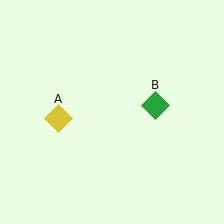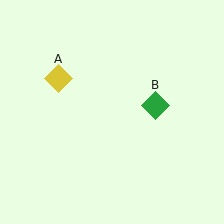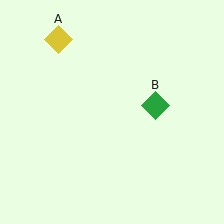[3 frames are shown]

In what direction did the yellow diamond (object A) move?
The yellow diamond (object A) moved up.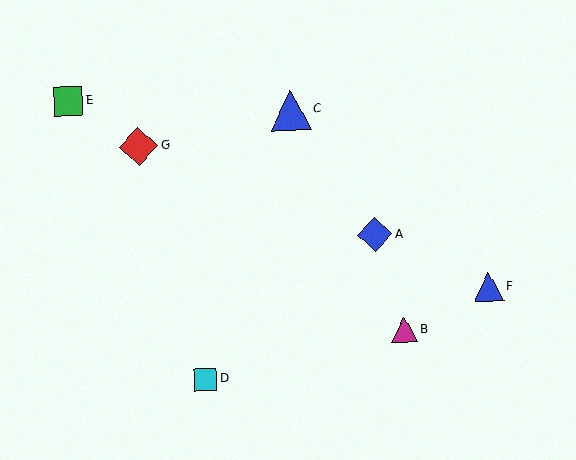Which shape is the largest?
The blue triangle (labeled C) is the largest.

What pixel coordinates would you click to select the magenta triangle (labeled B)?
Click at (404, 330) to select the magenta triangle B.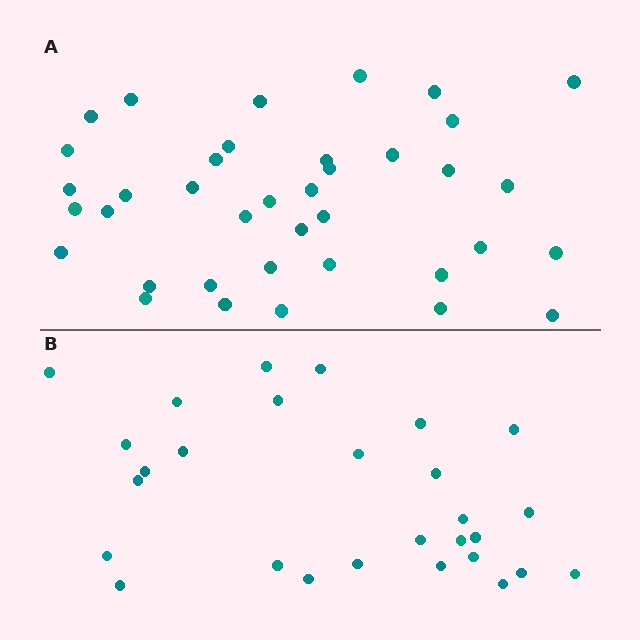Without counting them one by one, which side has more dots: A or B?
Region A (the top region) has more dots.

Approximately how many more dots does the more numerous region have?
Region A has roughly 10 or so more dots than region B.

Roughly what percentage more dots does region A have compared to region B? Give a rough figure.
About 35% more.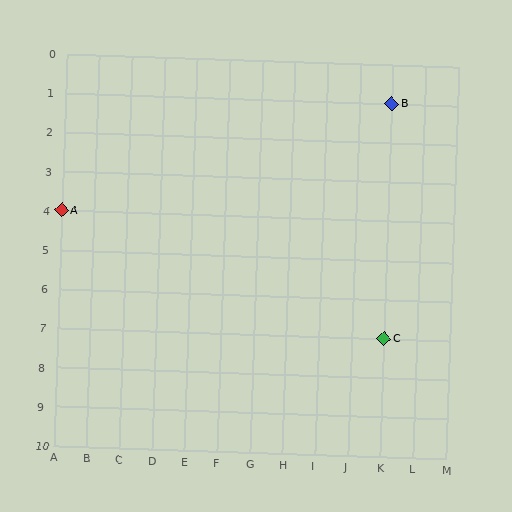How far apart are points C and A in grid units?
Points C and A are 10 columns and 3 rows apart (about 10.4 grid units diagonally).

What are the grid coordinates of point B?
Point B is at grid coordinates (K, 1).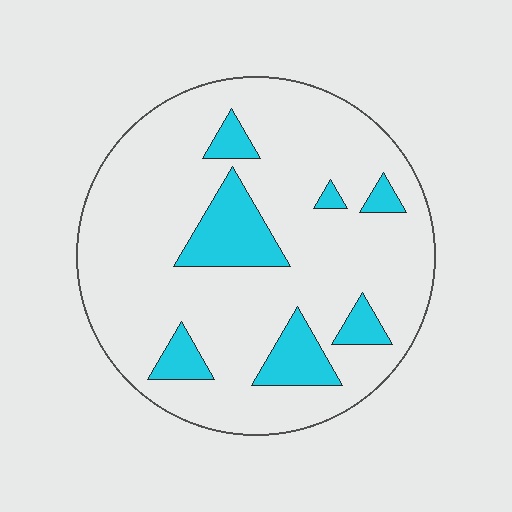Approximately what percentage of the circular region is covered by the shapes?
Approximately 15%.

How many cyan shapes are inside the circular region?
7.